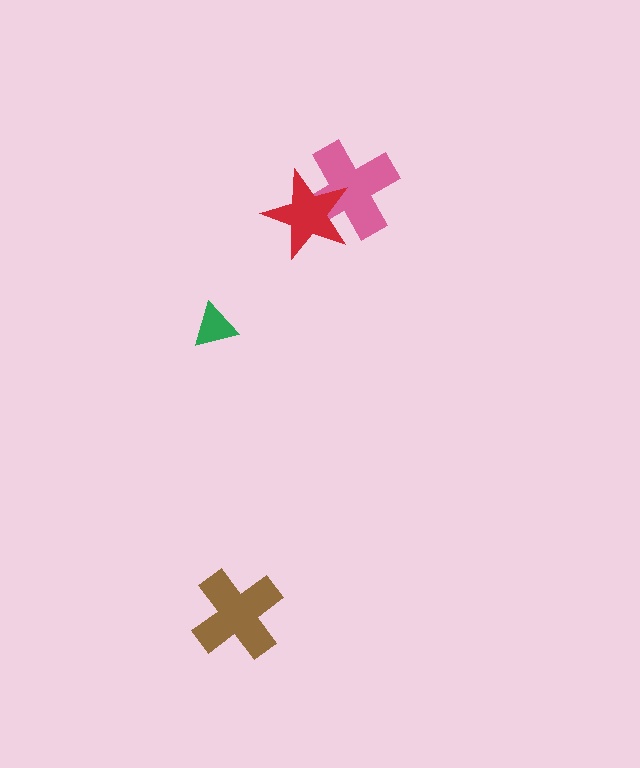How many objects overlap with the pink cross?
1 object overlaps with the pink cross.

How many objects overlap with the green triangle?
0 objects overlap with the green triangle.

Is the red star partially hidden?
No, no other shape covers it.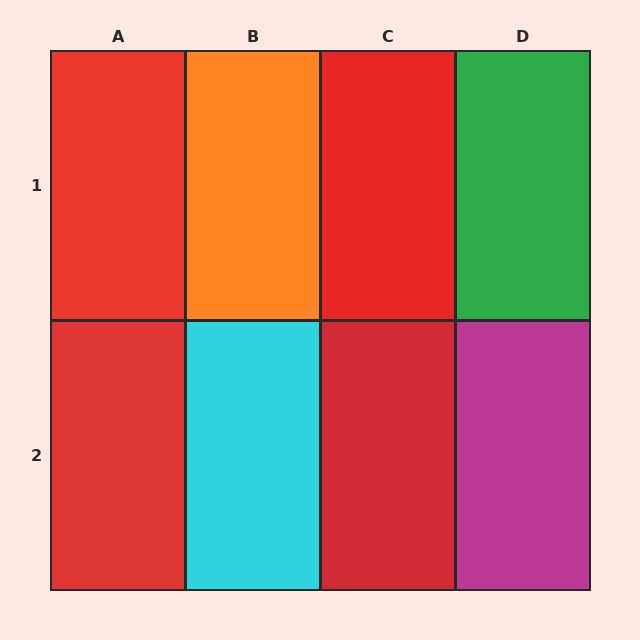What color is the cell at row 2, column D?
Magenta.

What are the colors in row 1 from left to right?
Red, orange, red, green.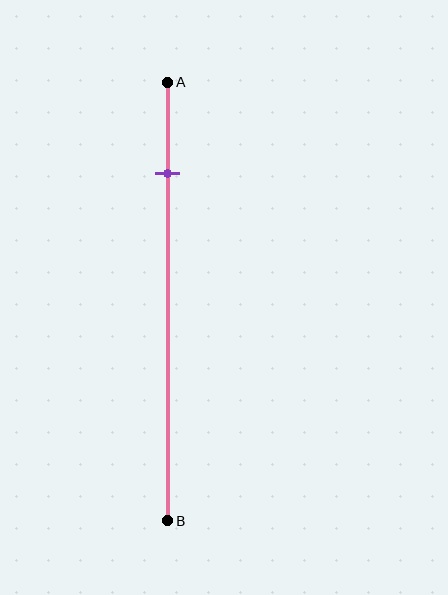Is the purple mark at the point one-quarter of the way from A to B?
No, the mark is at about 20% from A, not at the 25% one-quarter point.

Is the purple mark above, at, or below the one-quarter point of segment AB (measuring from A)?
The purple mark is above the one-quarter point of segment AB.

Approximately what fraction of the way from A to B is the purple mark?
The purple mark is approximately 20% of the way from A to B.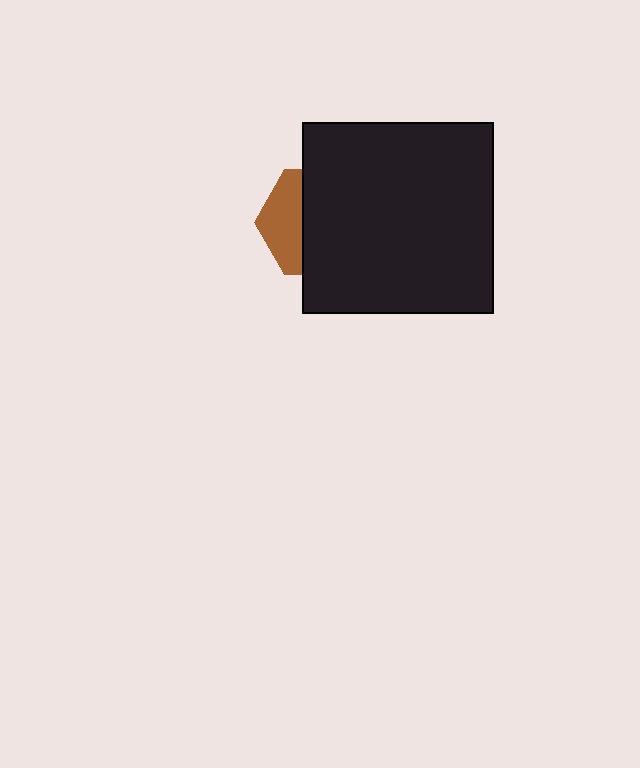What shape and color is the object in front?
The object in front is a black square.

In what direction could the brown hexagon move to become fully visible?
The brown hexagon could move left. That would shift it out from behind the black square entirely.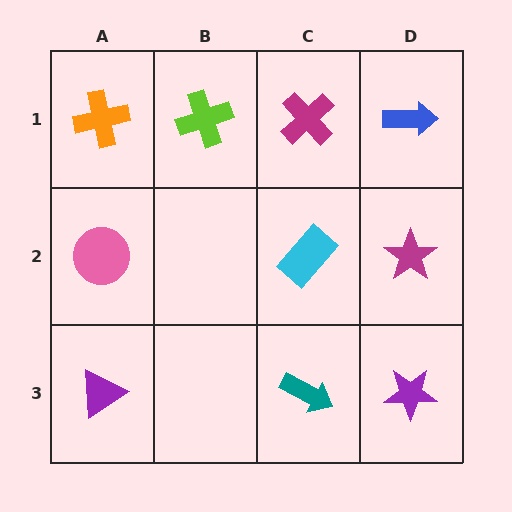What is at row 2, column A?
A pink circle.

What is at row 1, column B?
A lime cross.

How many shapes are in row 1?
4 shapes.